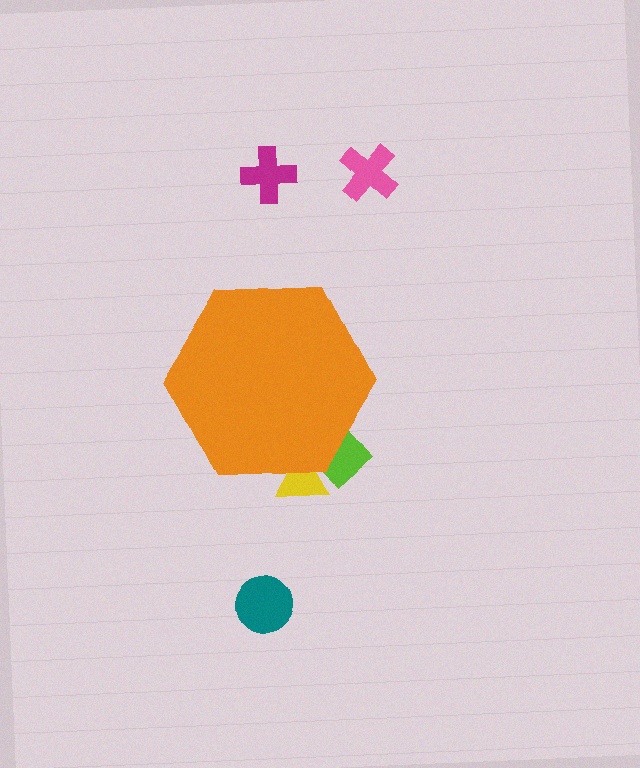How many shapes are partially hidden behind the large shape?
2 shapes are partially hidden.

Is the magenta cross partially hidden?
No, the magenta cross is fully visible.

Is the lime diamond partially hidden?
Yes, the lime diamond is partially hidden behind the orange hexagon.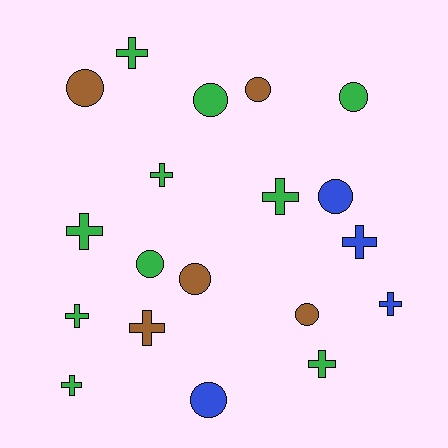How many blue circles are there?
There are 2 blue circles.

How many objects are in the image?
There are 19 objects.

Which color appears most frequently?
Green, with 10 objects.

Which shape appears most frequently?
Cross, with 10 objects.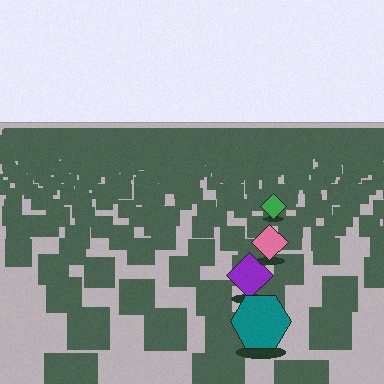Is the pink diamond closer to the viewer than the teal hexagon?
No. The teal hexagon is closer — you can tell from the texture gradient: the ground texture is coarser near it.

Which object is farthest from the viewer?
The green diamond is farthest from the viewer. It appears smaller and the ground texture around it is denser.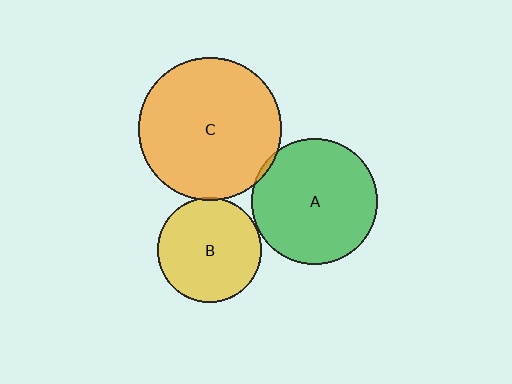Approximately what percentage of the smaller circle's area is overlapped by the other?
Approximately 5%.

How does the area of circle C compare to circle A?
Approximately 1.3 times.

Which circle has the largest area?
Circle C (orange).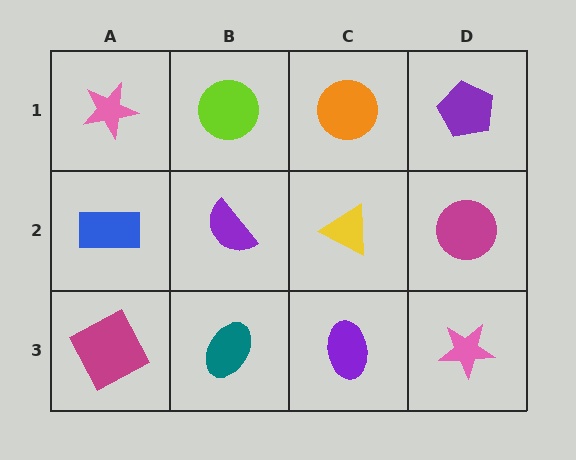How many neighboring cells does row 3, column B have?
3.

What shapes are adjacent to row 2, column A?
A pink star (row 1, column A), a magenta square (row 3, column A), a purple semicircle (row 2, column B).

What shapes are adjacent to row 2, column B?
A lime circle (row 1, column B), a teal ellipse (row 3, column B), a blue rectangle (row 2, column A), a yellow triangle (row 2, column C).